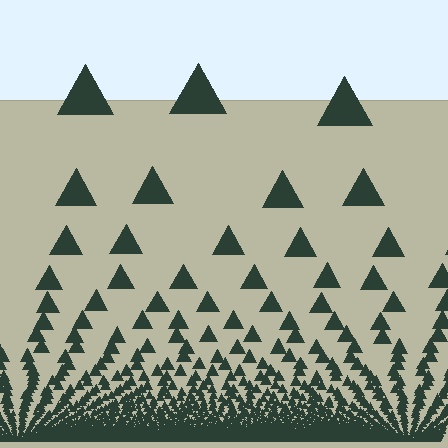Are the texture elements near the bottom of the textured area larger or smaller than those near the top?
Smaller. The gradient is inverted — elements near the bottom are smaller and denser.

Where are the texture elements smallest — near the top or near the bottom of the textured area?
Near the bottom.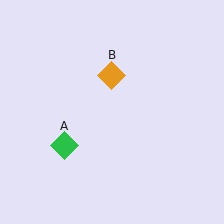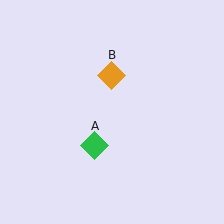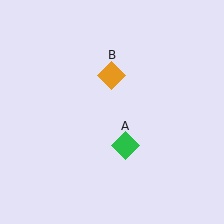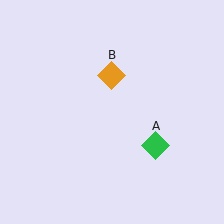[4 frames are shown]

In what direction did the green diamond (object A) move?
The green diamond (object A) moved right.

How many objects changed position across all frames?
1 object changed position: green diamond (object A).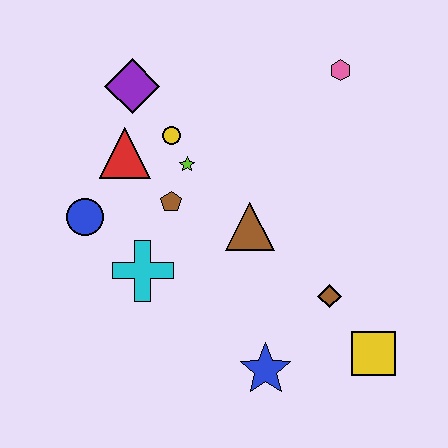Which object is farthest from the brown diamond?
The purple diamond is farthest from the brown diamond.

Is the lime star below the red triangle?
Yes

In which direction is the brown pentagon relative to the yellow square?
The brown pentagon is to the left of the yellow square.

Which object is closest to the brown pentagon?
The lime star is closest to the brown pentagon.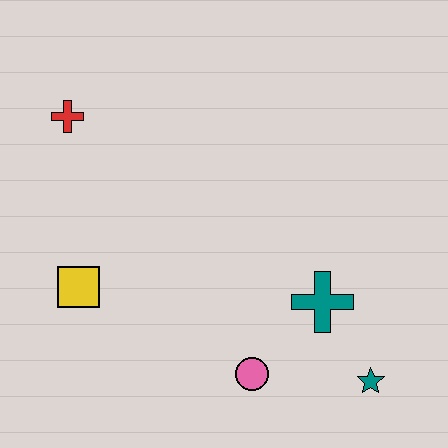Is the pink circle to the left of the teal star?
Yes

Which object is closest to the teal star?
The teal cross is closest to the teal star.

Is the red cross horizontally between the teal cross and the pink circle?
No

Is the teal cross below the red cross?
Yes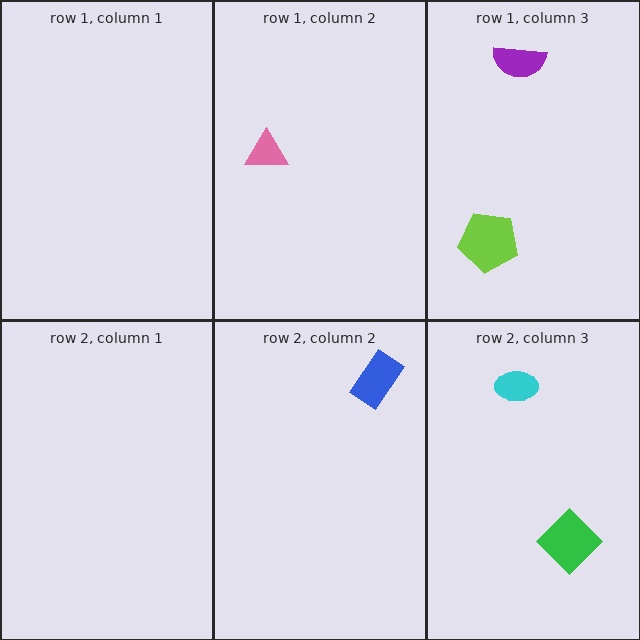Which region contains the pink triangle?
The row 1, column 2 region.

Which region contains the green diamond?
The row 2, column 3 region.